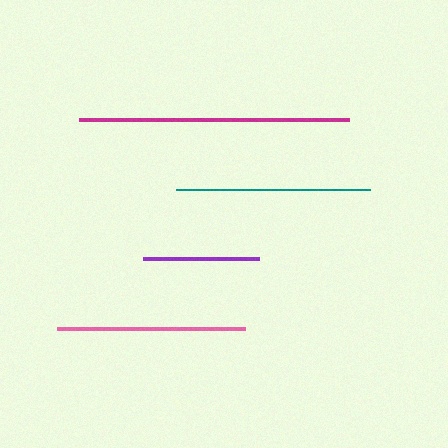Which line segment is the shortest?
The purple line is the shortest at approximately 117 pixels.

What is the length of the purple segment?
The purple segment is approximately 117 pixels long.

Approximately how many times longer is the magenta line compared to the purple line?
The magenta line is approximately 2.3 times the length of the purple line.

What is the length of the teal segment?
The teal segment is approximately 194 pixels long.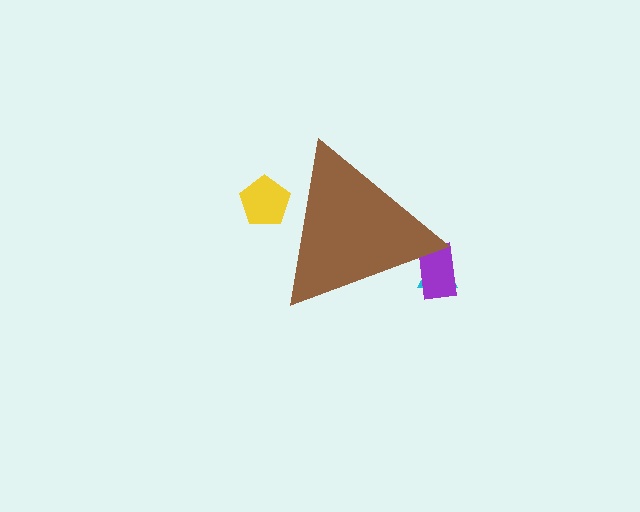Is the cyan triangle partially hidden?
Yes, the cyan triangle is partially hidden behind the brown triangle.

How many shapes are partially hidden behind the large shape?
3 shapes are partially hidden.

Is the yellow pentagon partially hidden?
Yes, the yellow pentagon is partially hidden behind the brown triangle.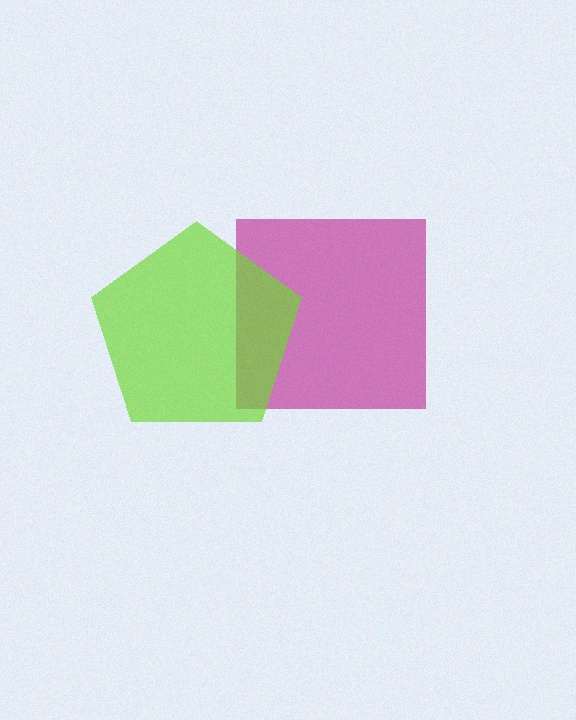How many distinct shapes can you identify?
There are 2 distinct shapes: a magenta square, a lime pentagon.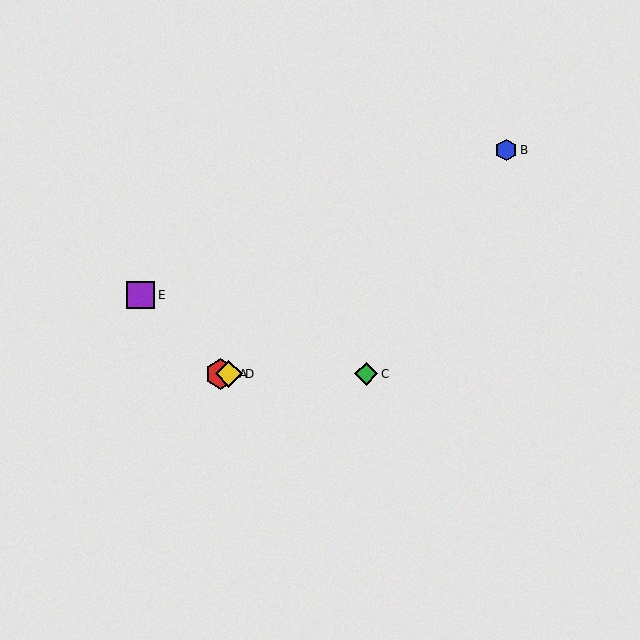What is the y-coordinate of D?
Object D is at y≈374.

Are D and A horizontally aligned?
Yes, both are at y≈374.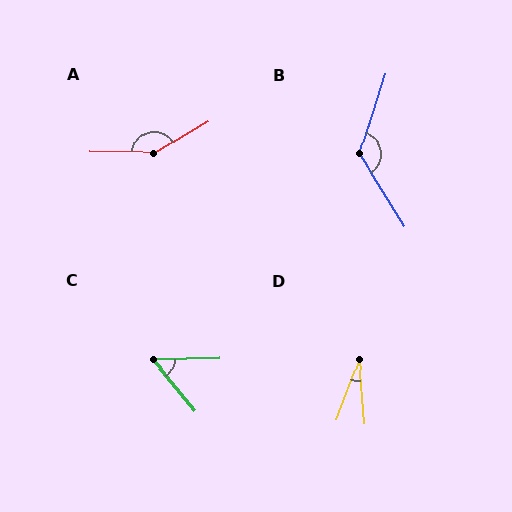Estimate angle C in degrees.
Approximately 52 degrees.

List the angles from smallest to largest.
D (25°), C (52°), B (131°), A (148°).